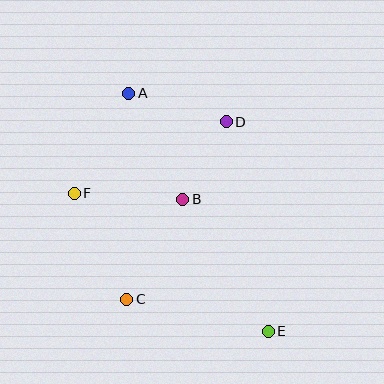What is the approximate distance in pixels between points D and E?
The distance between D and E is approximately 213 pixels.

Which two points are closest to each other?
Points B and D are closest to each other.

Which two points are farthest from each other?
Points A and E are farthest from each other.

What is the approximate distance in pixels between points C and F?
The distance between C and F is approximately 118 pixels.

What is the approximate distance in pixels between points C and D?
The distance between C and D is approximately 203 pixels.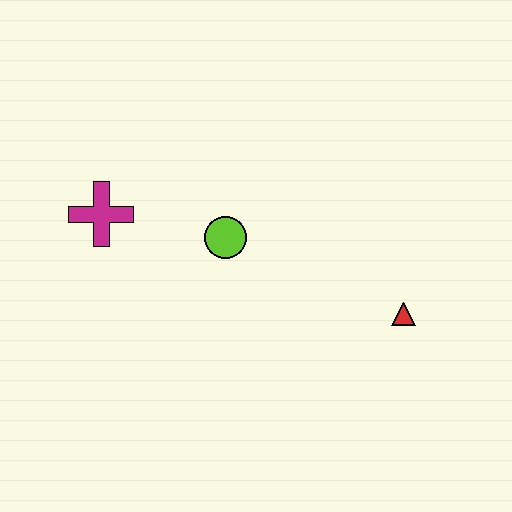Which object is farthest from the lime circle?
The red triangle is farthest from the lime circle.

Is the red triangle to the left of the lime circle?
No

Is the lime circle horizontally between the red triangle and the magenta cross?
Yes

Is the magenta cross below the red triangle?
No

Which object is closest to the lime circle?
The magenta cross is closest to the lime circle.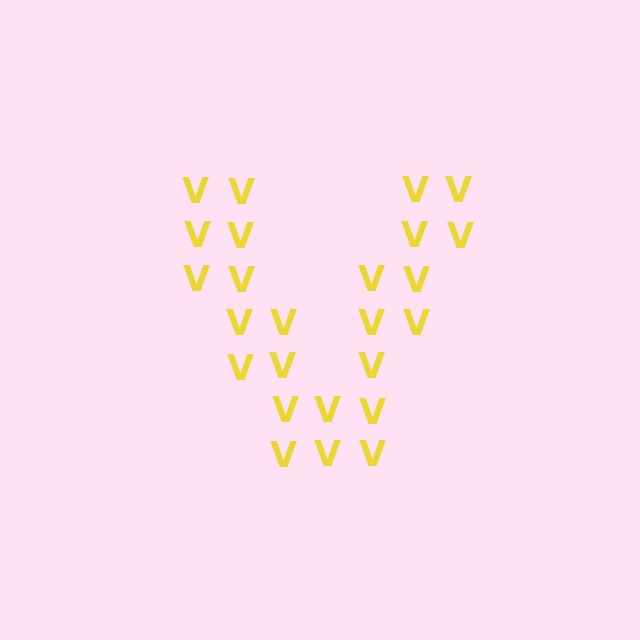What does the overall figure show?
The overall figure shows the letter V.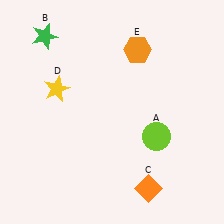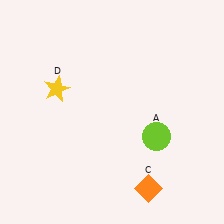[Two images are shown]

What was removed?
The green star (B), the orange hexagon (E) were removed in Image 2.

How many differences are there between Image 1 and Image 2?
There are 2 differences between the two images.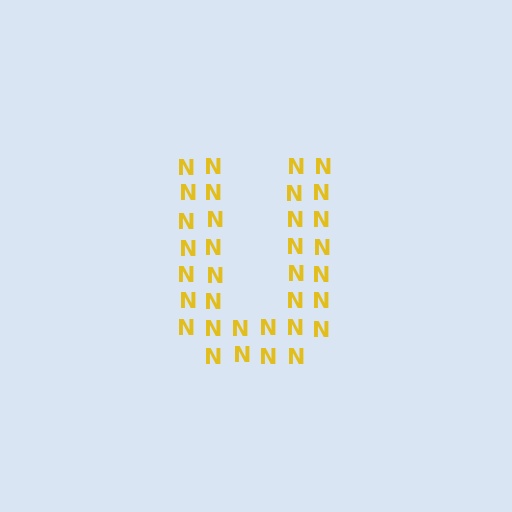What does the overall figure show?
The overall figure shows the letter U.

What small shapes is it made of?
It is made of small letter N's.